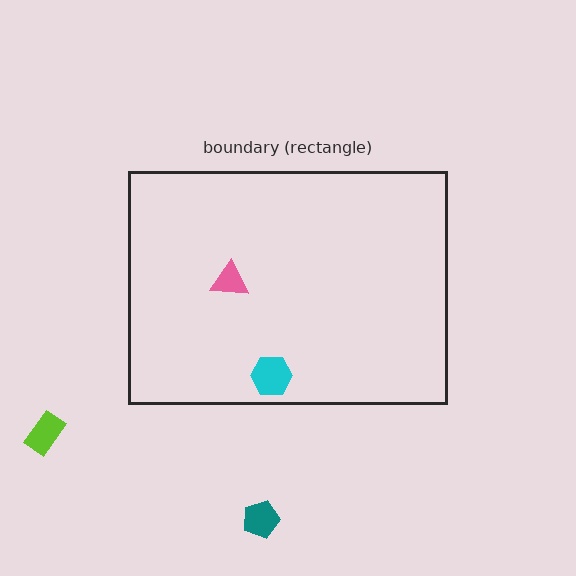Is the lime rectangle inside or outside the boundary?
Outside.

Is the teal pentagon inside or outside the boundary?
Outside.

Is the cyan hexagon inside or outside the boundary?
Inside.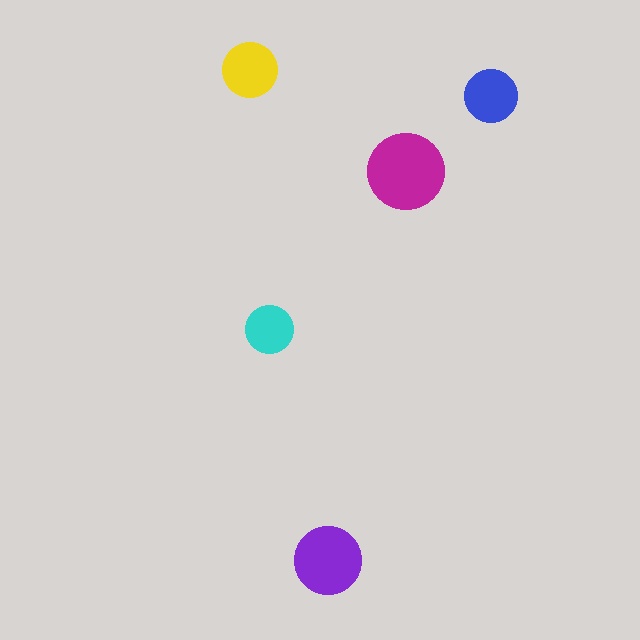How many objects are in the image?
There are 5 objects in the image.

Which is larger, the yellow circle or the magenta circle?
The magenta one.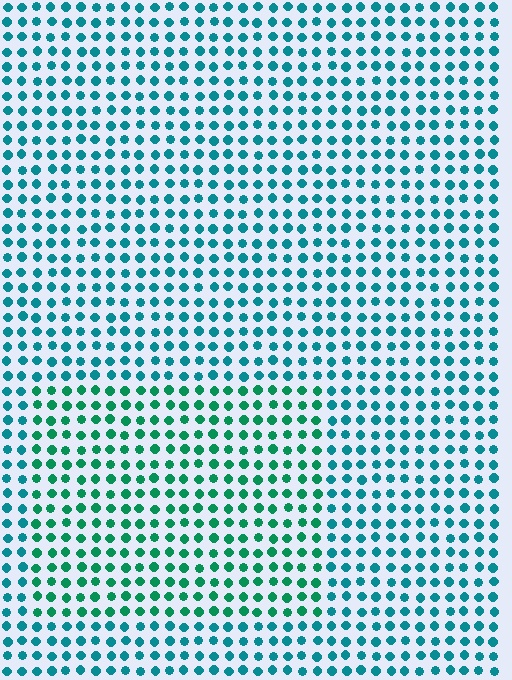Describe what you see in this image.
The image is filled with small teal elements in a uniform arrangement. A rectangle-shaped region is visible where the elements are tinted to a slightly different hue, forming a subtle color boundary.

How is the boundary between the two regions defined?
The boundary is defined purely by a slight shift in hue (about 29 degrees). Spacing, size, and orientation are identical on both sides.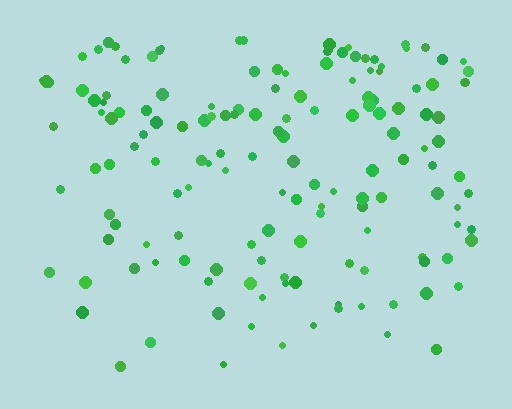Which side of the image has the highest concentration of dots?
The top.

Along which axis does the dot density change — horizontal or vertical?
Vertical.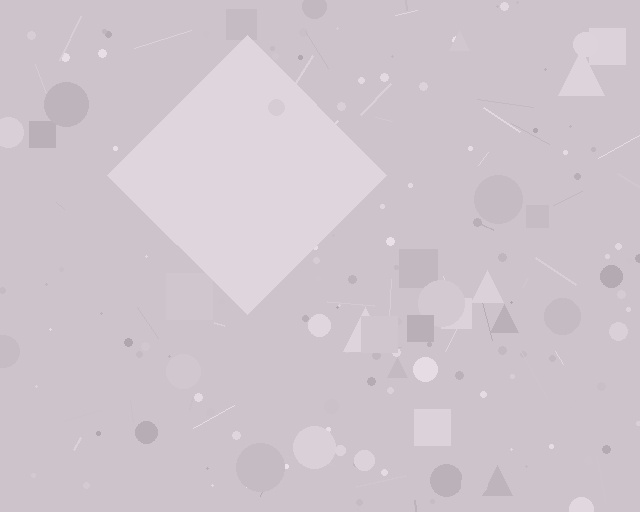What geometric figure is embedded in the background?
A diamond is embedded in the background.